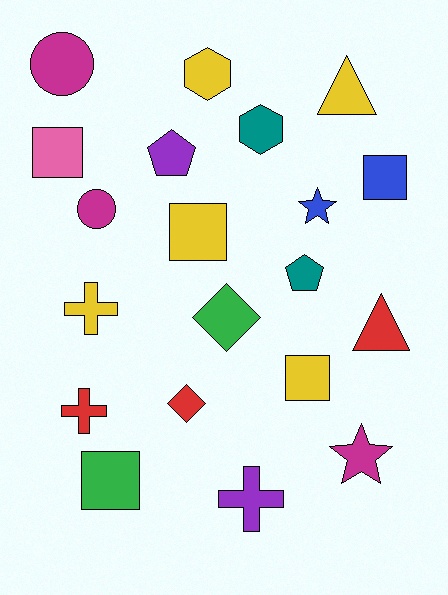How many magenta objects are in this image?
There are 3 magenta objects.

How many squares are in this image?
There are 5 squares.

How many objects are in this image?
There are 20 objects.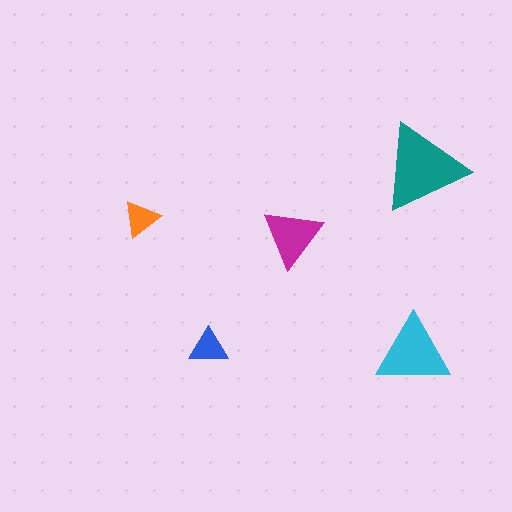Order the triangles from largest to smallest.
the teal one, the cyan one, the magenta one, the blue one, the orange one.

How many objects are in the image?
There are 5 objects in the image.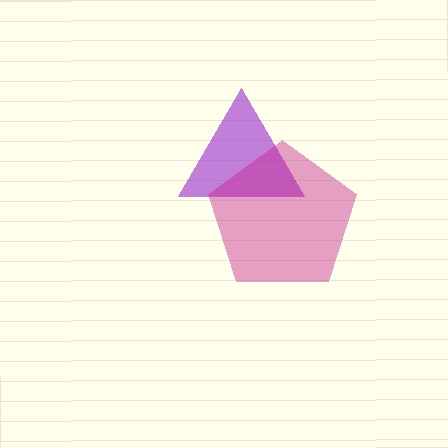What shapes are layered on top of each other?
The layered shapes are: a purple triangle, a magenta pentagon.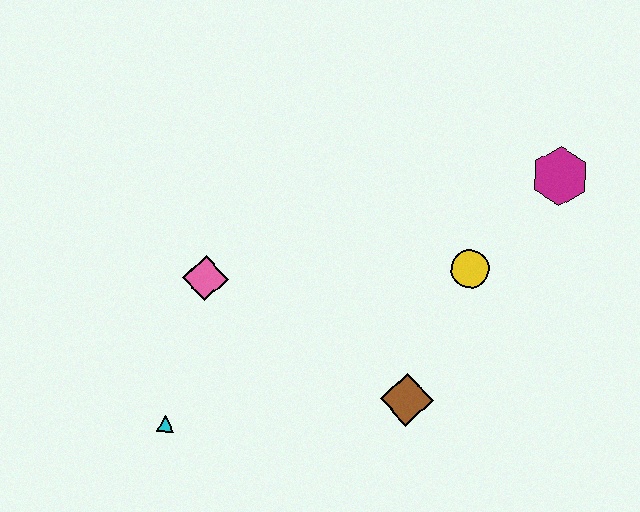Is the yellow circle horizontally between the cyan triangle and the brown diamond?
No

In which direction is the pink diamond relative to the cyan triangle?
The pink diamond is above the cyan triangle.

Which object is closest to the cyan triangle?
The pink diamond is closest to the cyan triangle.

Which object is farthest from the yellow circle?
The cyan triangle is farthest from the yellow circle.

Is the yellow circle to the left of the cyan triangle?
No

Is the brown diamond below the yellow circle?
Yes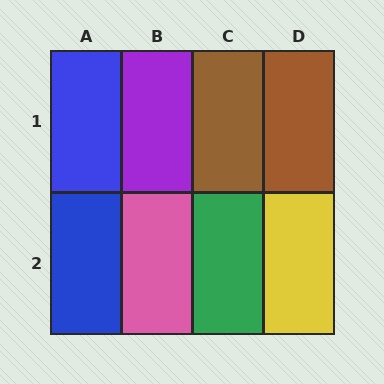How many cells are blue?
2 cells are blue.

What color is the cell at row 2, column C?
Green.